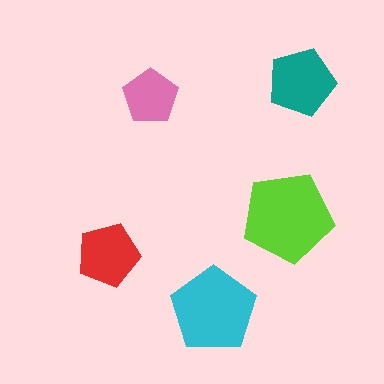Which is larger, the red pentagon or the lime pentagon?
The lime one.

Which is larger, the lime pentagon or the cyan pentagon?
The lime one.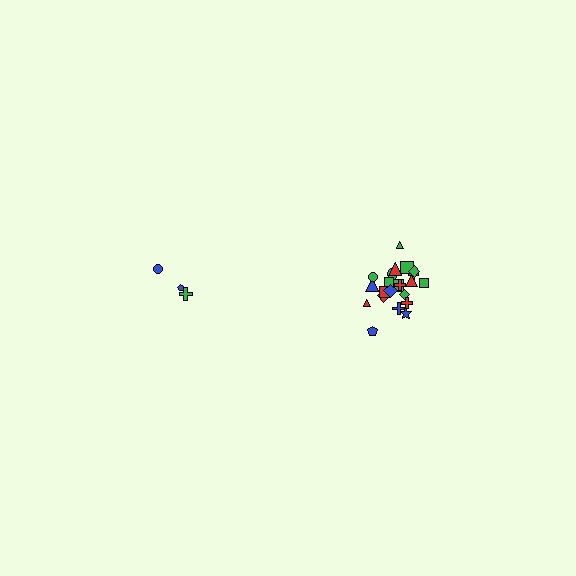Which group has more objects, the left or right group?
The right group.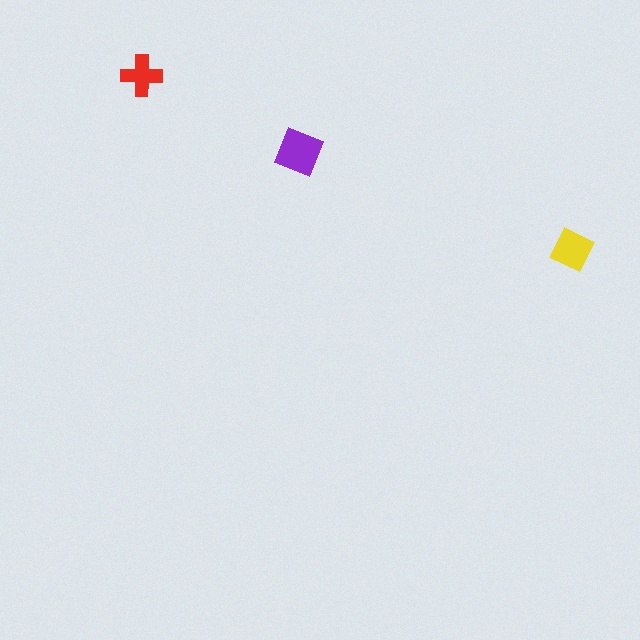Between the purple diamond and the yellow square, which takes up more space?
The purple diamond.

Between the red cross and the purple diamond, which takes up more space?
The purple diamond.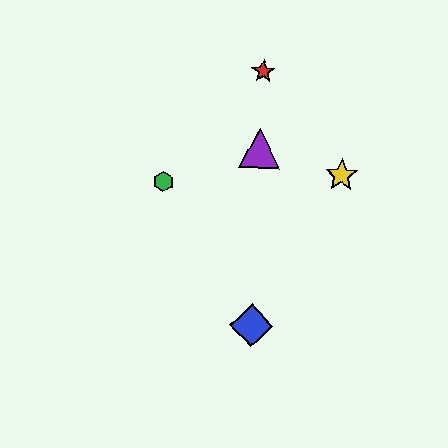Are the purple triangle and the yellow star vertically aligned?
No, the purple triangle is at x≈260 and the yellow star is at x≈341.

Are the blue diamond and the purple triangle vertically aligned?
Yes, both are at x≈251.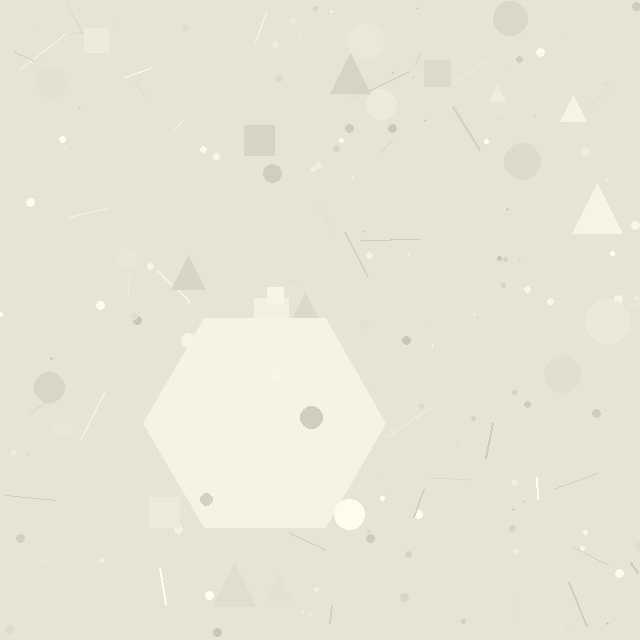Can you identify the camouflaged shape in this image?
The camouflaged shape is a hexagon.